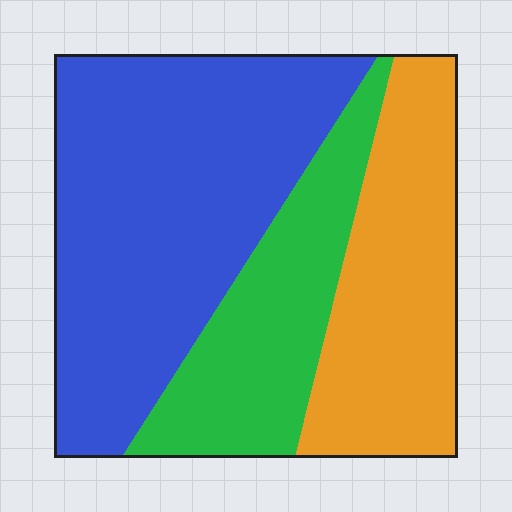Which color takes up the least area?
Green, at roughly 25%.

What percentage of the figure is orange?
Orange covers roughly 30% of the figure.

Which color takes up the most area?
Blue, at roughly 50%.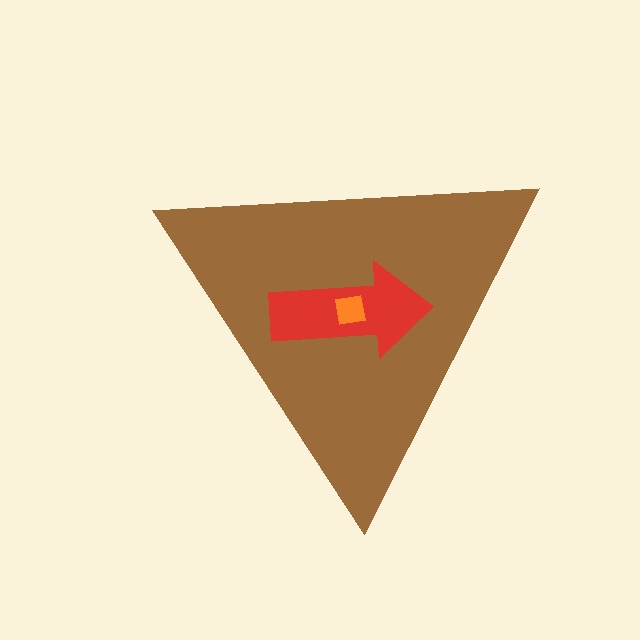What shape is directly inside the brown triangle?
The red arrow.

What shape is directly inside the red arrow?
The orange square.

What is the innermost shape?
The orange square.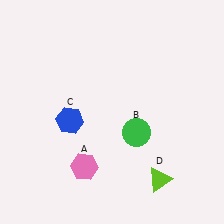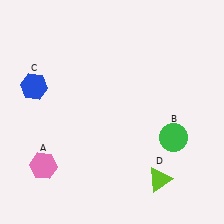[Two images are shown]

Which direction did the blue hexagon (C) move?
The blue hexagon (C) moved left.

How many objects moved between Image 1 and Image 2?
3 objects moved between the two images.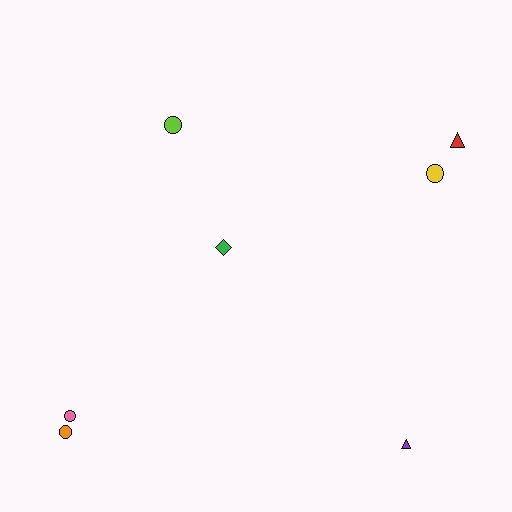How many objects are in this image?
There are 7 objects.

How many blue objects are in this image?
There are no blue objects.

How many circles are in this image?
There are 4 circles.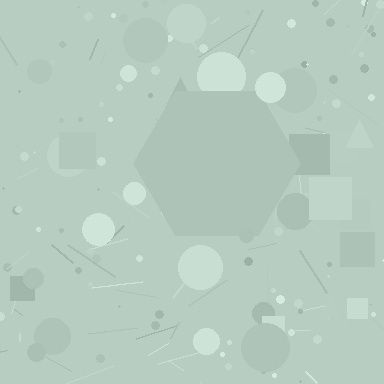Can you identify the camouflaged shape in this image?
The camouflaged shape is a hexagon.